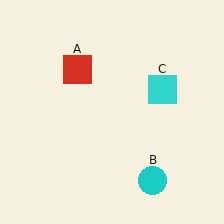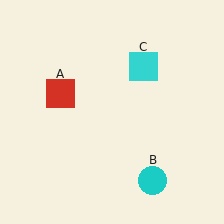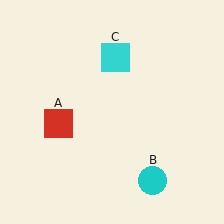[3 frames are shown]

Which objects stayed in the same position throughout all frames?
Cyan circle (object B) remained stationary.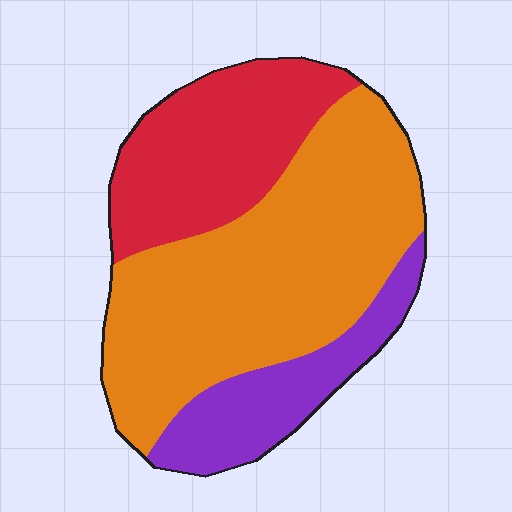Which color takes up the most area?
Orange, at roughly 55%.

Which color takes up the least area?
Purple, at roughly 20%.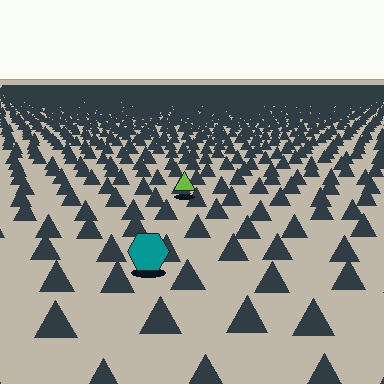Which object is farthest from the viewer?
The lime triangle is farthest from the viewer. It appears smaller and the ground texture around it is denser.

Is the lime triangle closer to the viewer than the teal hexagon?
No. The teal hexagon is closer — you can tell from the texture gradient: the ground texture is coarser near it.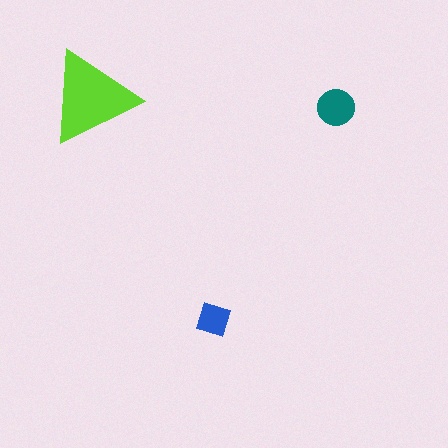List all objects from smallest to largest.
The blue diamond, the teal circle, the lime triangle.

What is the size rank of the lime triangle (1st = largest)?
1st.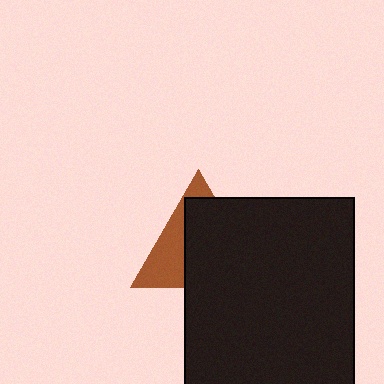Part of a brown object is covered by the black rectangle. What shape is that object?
It is a triangle.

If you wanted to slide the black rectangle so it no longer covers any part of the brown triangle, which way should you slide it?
Slide it toward the lower-right — that is the most direct way to separate the two shapes.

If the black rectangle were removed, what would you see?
You would see the complete brown triangle.